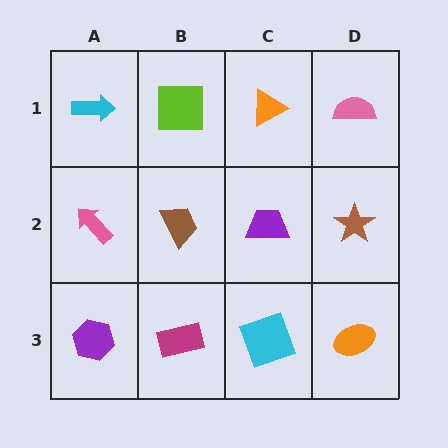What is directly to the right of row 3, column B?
A cyan square.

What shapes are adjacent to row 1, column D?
A brown star (row 2, column D), an orange triangle (row 1, column C).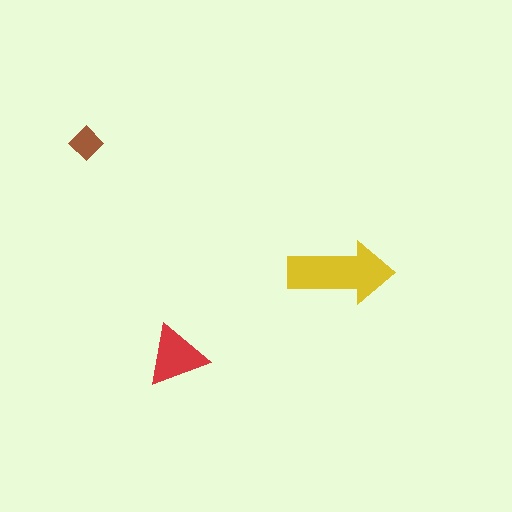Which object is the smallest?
The brown diamond.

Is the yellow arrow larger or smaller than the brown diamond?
Larger.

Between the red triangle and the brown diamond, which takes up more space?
The red triangle.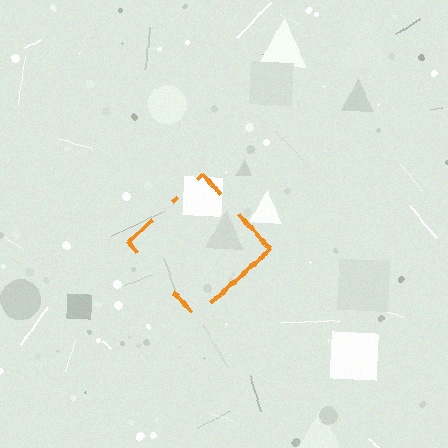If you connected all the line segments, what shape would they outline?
They would outline a diamond.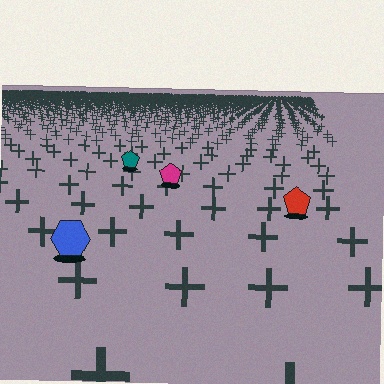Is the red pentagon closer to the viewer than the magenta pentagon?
Yes. The red pentagon is closer — you can tell from the texture gradient: the ground texture is coarser near it.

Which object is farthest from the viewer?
The teal pentagon is farthest from the viewer. It appears smaller and the ground texture around it is denser.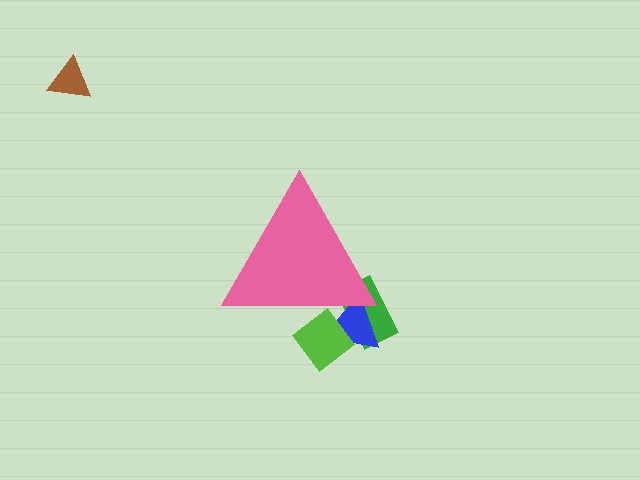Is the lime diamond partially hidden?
Yes, the lime diamond is partially hidden behind the pink triangle.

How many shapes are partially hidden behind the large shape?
3 shapes are partially hidden.